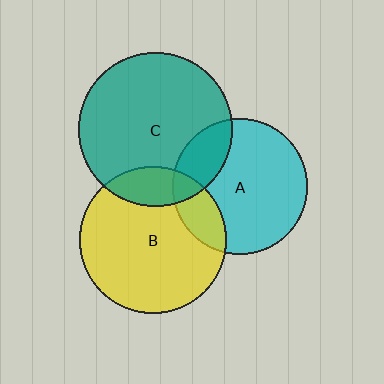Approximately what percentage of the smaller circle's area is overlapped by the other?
Approximately 15%.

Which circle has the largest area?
Circle C (teal).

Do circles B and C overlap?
Yes.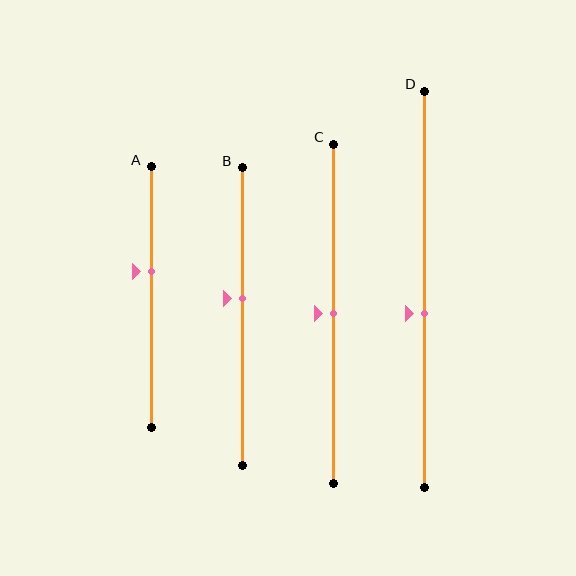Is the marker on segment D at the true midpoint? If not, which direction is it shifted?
No, the marker on segment D is shifted downward by about 6% of the segment length.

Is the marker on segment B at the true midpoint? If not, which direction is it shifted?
No, the marker on segment B is shifted upward by about 6% of the segment length.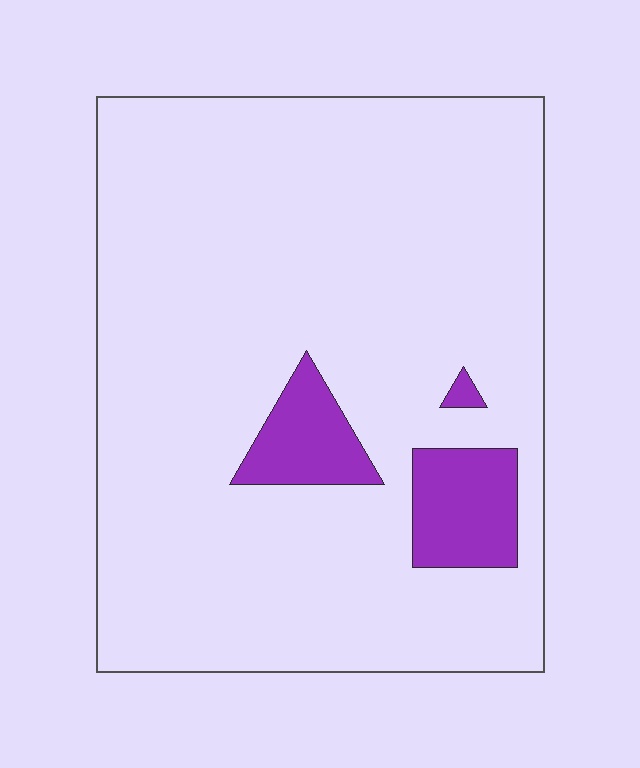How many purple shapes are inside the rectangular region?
3.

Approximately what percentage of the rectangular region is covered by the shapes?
Approximately 10%.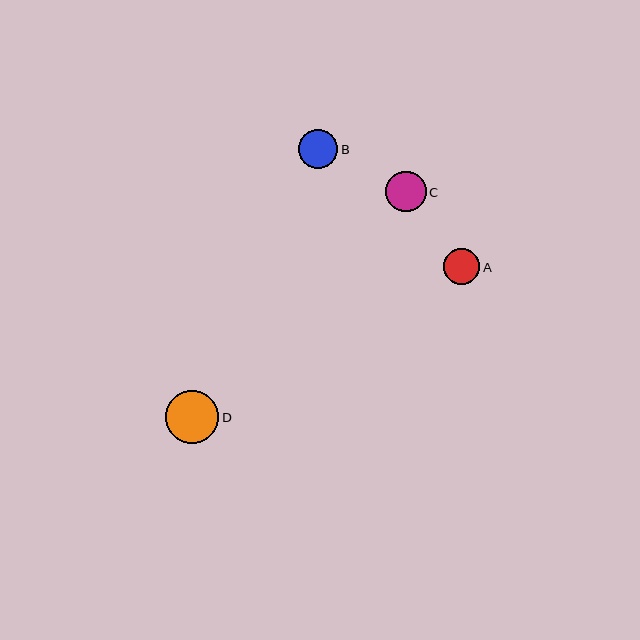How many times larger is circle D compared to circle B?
Circle D is approximately 1.4 times the size of circle B.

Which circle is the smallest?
Circle A is the smallest with a size of approximately 37 pixels.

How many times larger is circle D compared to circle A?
Circle D is approximately 1.4 times the size of circle A.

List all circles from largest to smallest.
From largest to smallest: D, C, B, A.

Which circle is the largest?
Circle D is the largest with a size of approximately 53 pixels.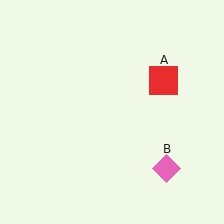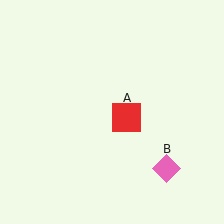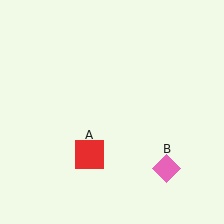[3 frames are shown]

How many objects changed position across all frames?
1 object changed position: red square (object A).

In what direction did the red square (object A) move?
The red square (object A) moved down and to the left.